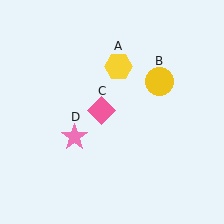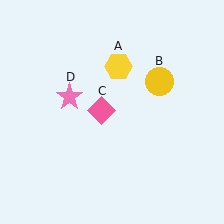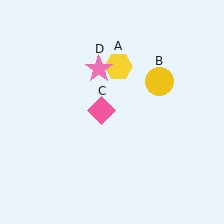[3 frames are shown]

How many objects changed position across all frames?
1 object changed position: pink star (object D).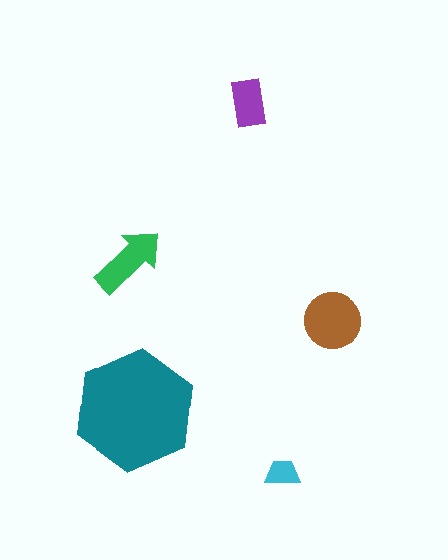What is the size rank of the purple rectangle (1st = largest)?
4th.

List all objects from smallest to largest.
The cyan trapezoid, the purple rectangle, the green arrow, the brown circle, the teal hexagon.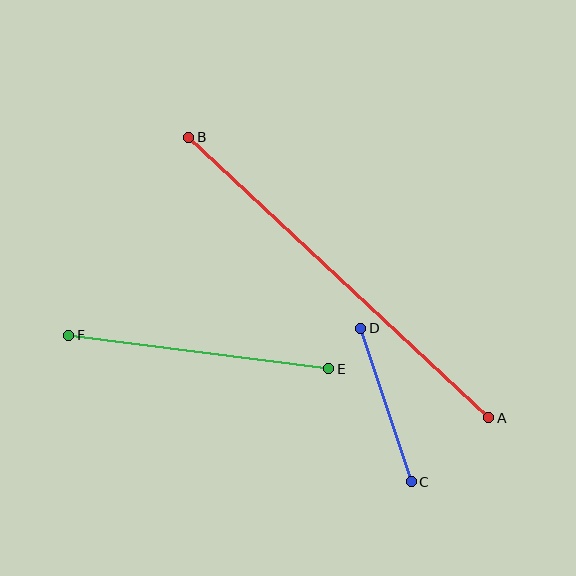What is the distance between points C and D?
The distance is approximately 162 pixels.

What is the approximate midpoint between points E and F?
The midpoint is at approximately (199, 352) pixels.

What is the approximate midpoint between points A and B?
The midpoint is at approximately (339, 277) pixels.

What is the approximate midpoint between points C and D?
The midpoint is at approximately (386, 405) pixels.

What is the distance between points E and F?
The distance is approximately 262 pixels.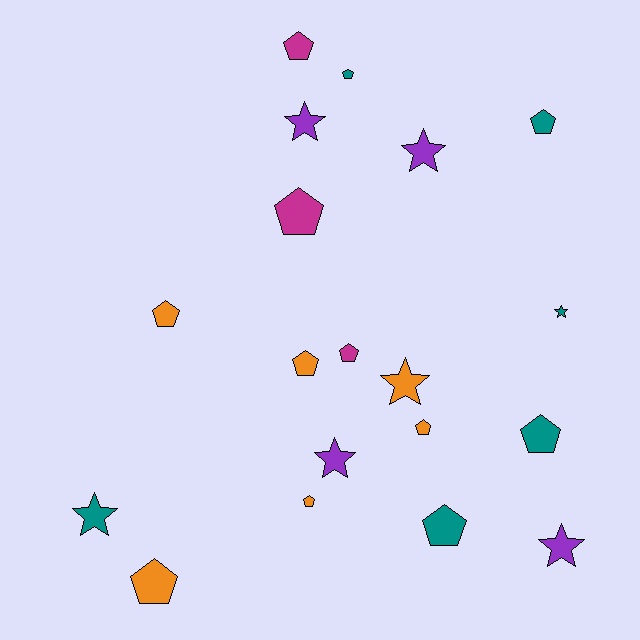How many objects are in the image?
There are 19 objects.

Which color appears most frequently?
Teal, with 6 objects.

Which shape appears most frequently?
Pentagon, with 12 objects.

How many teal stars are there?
There are 2 teal stars.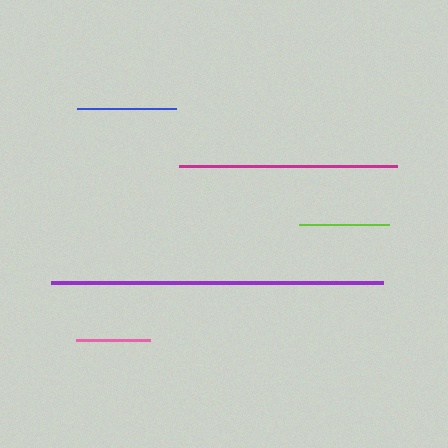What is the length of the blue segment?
The blue segment is approximately 98 pixels long.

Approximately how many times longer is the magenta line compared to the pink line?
The magenta line is approximately 2.9 times the length of the pink line.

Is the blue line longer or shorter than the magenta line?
The magenta line is longer than the blue line.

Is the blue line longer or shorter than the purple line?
The purple line is longer than the blue line.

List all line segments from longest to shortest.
From longest to shortest: purple, magenta, blue, lime, pink.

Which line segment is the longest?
The purple line is the longest at approximately 332 pixels.